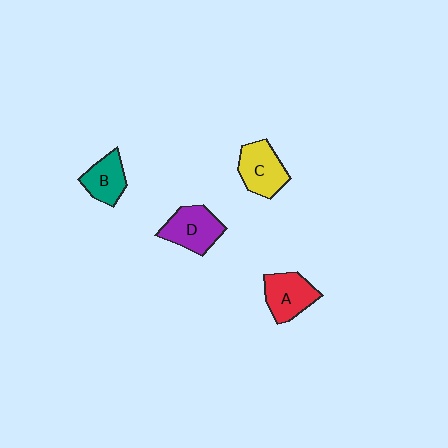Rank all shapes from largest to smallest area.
From largest to smallest: D (purple), C (yellow), A (red), B (teal).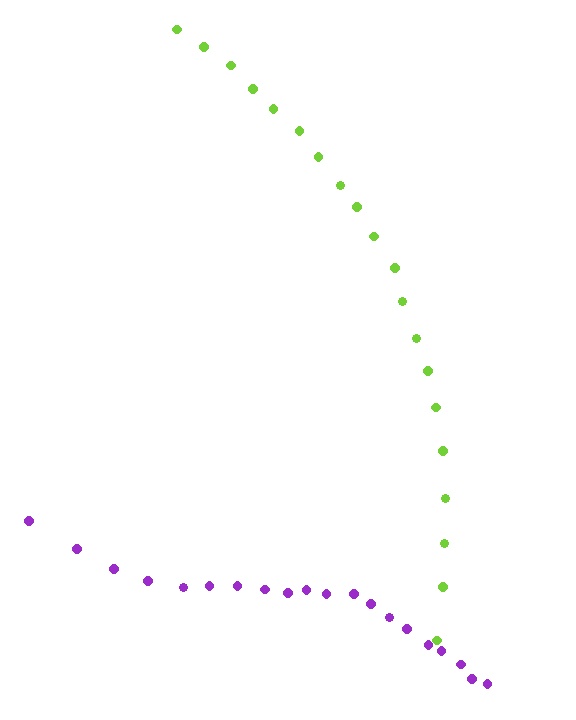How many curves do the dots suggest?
There are 2 distinct paths.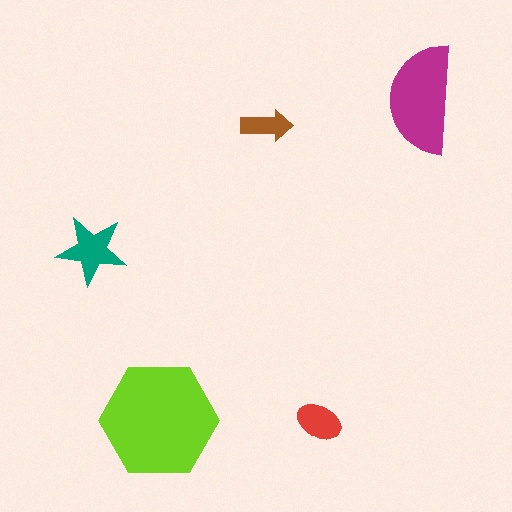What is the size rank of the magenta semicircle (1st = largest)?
2nd.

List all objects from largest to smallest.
The lime hexagon, the magenta semicircle, the teal star, the red ellipse, the brown arrow.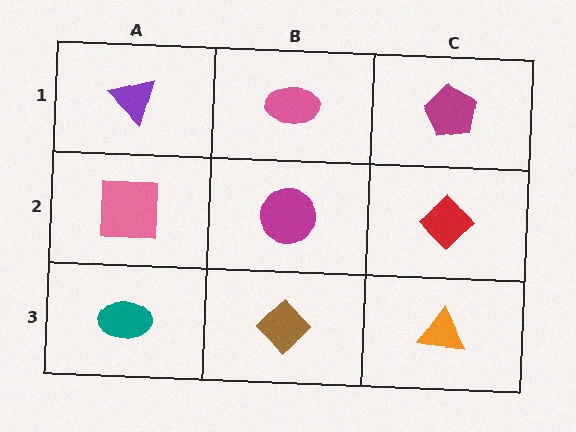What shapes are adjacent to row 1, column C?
A red diamond (row 2, column C), a pink ellipse (row 1, column B).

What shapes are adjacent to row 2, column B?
A pink ellipse (row 1, column B), a brown diamond (row 3, column B), a pink square (row 2, column A), a red diamond (row 2, column C).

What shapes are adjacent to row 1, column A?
A pink square (row 2, column A), a pink ellipse (row 1, column B).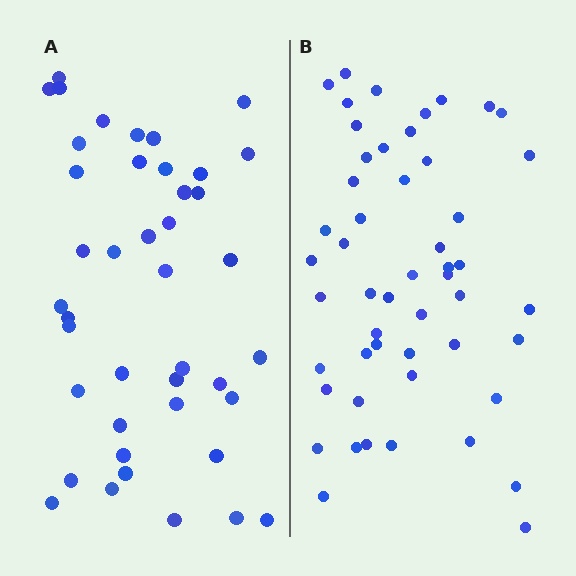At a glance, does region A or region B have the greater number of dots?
Region B (the right region) has more dots.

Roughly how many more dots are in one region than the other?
Region B has roughly 8 or so more dots than region A.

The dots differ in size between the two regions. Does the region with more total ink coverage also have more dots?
No. Region A has more total ink coverage because its dots are larger, but region B actually contains more individual dots. Total area can be misleading — the number of items is what matters here.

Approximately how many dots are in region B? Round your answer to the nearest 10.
About 50 dots. (The exact count is 51, which rounds to 50.)